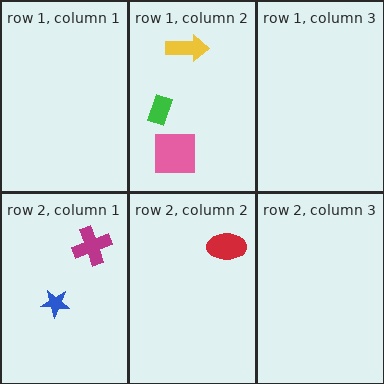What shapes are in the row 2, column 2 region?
The red ellipse.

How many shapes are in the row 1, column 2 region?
3.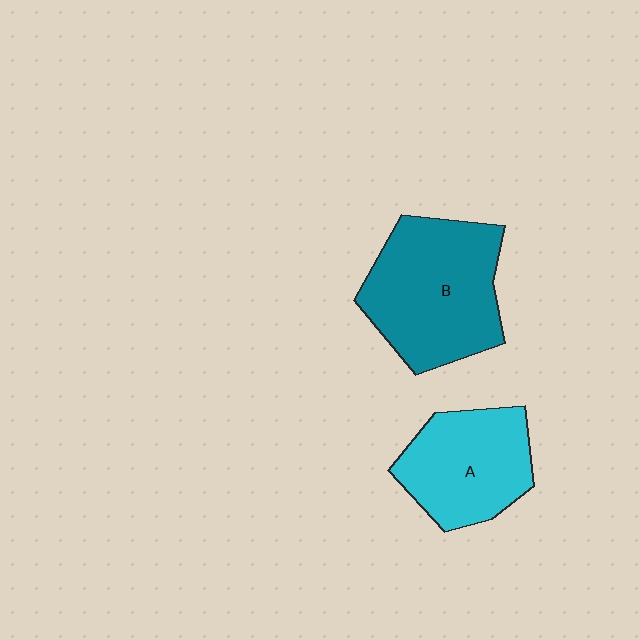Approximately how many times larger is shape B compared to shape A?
Approximately 1.3 times.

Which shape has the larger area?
Shape B (teal).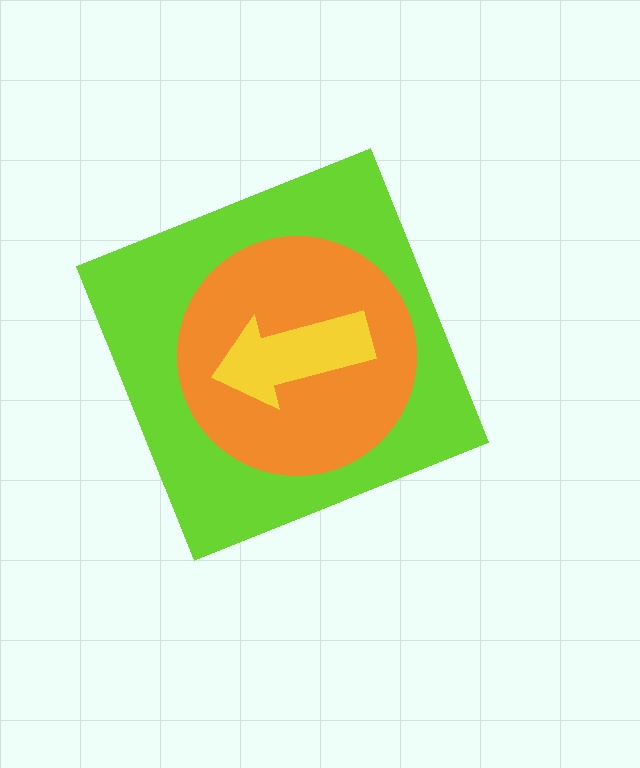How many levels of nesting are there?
3.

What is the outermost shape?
The lime diamond.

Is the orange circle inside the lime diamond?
Yes.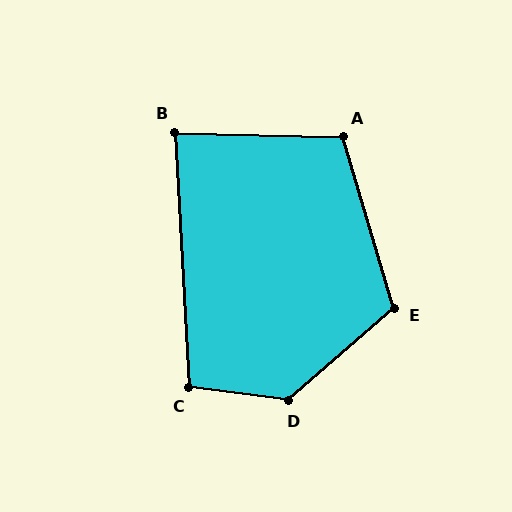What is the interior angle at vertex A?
Approximately 108 degrees (obtuse).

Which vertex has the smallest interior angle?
B, at approximately 85 degrees.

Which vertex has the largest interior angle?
D, at approximately 132 degrees.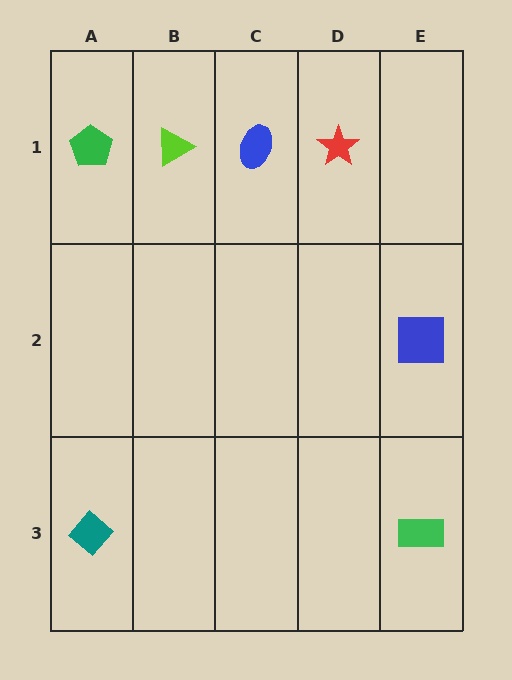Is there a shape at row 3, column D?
No, that cell is empty.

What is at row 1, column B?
A lime triangle.